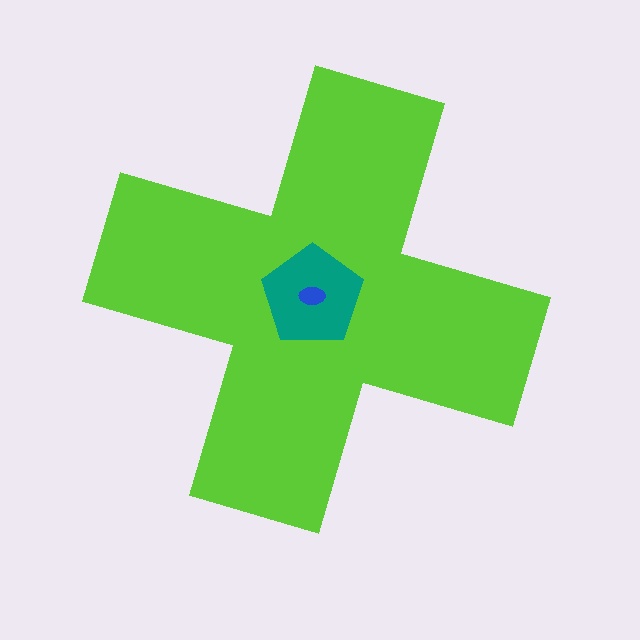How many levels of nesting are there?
3.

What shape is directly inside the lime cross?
The teal pentagon.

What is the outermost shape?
The lime cross.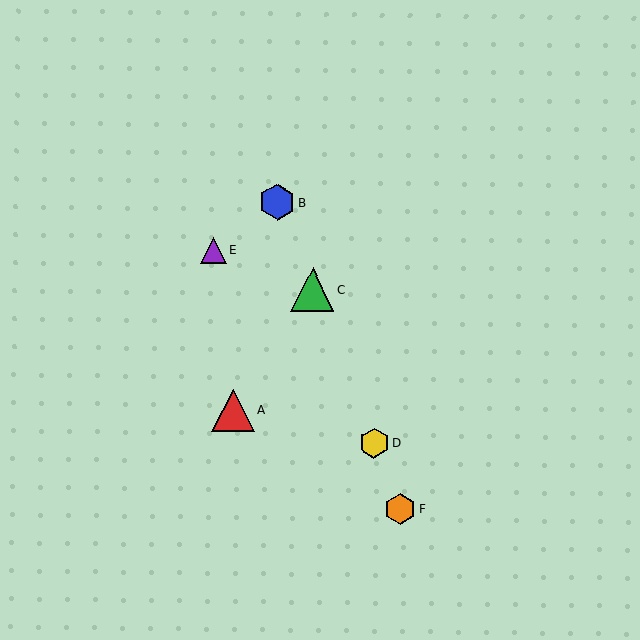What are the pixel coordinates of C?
Object C is at (312, 289).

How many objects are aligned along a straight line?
4 objects (B, C, D, F) are aligned along a straight line.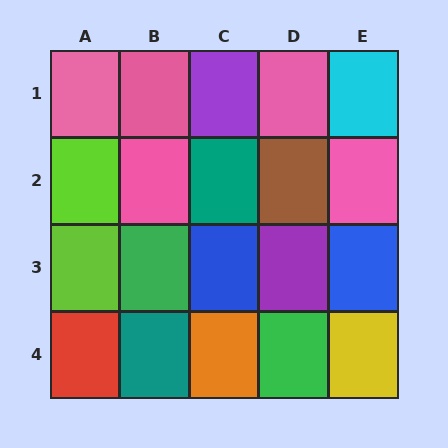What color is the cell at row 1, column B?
Pink.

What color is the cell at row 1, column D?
Pink.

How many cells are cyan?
1 cell is cyan.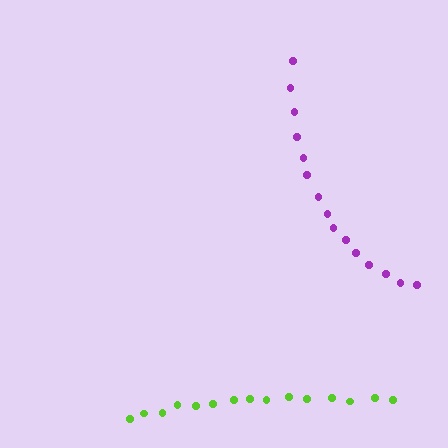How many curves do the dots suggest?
There are 2 distinct paths.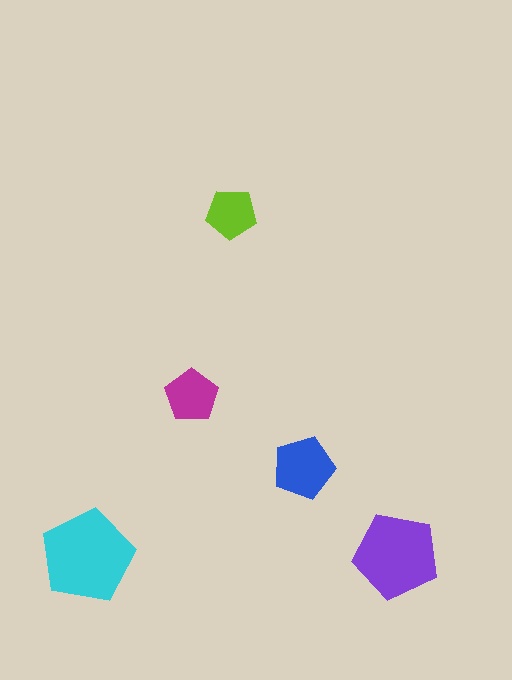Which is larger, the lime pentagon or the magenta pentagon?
The magenta one.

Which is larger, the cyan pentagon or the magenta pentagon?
The cyan one.